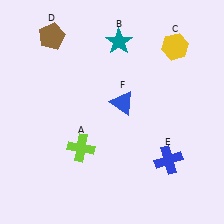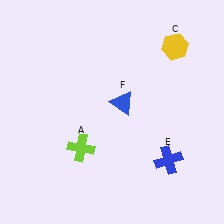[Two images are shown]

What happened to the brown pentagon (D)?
The brown pentagon (D) was removed in Image 2. It was in the top-left area of Image 1.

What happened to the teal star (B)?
The teal star (B) was removed in Image 2. It was in the top-right area of Image 1.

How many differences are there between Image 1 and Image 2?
There are 2 differences between the two images.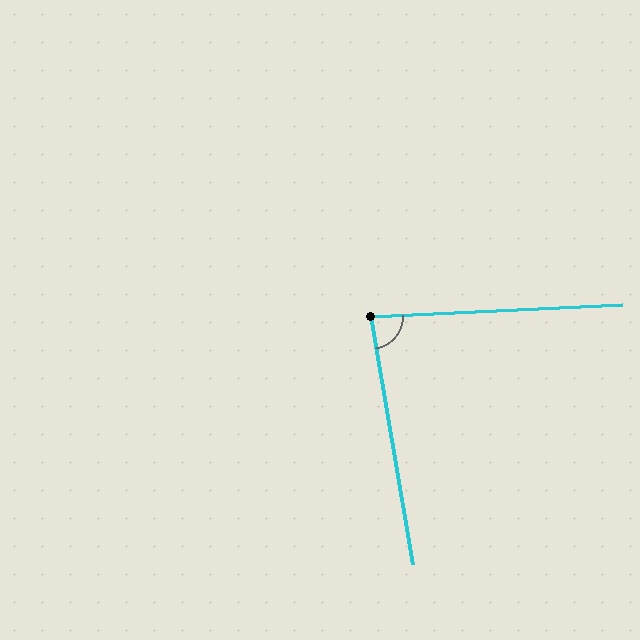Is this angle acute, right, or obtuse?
It is acute.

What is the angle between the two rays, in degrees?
Approximately 83 degrees.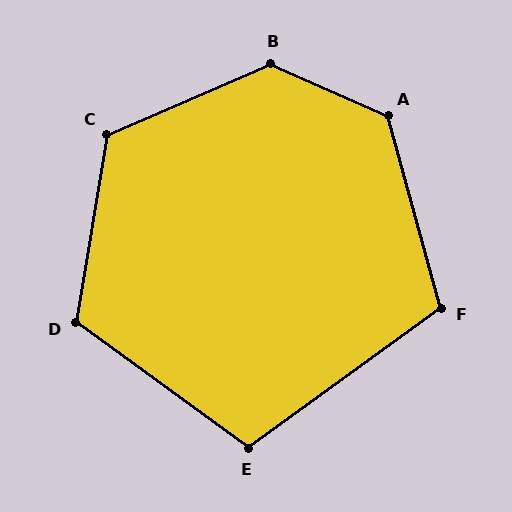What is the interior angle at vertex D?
Approximately 117 degrees (obtuse).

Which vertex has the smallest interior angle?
E, at approximately 108 degrees.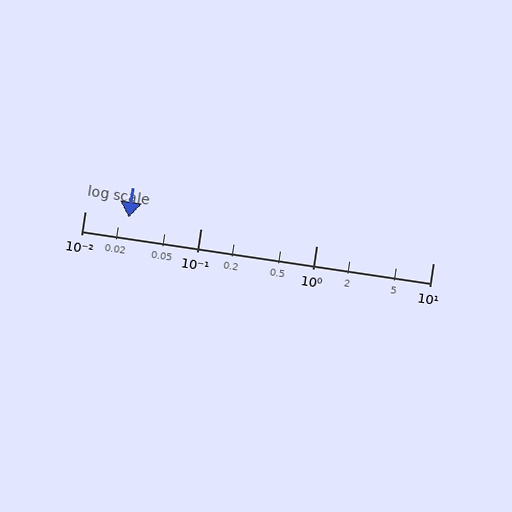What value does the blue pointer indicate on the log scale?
The pointer indicates approximately 0.024.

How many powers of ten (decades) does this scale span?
The scale spans 3 decades, from 0.01 to 10.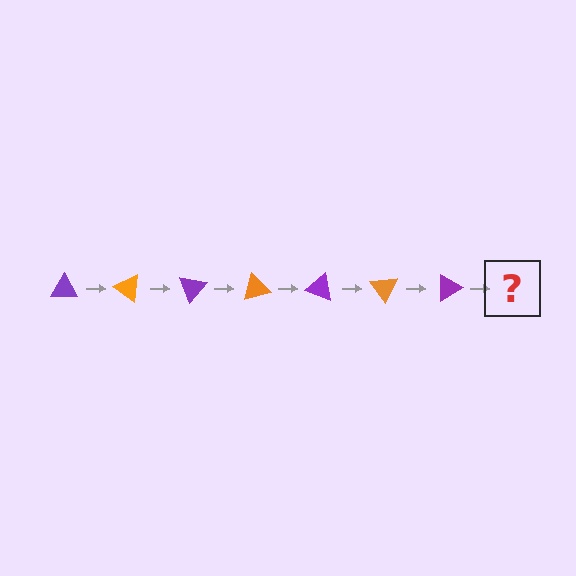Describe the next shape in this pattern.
It should be an orange triangle, rotated 245 degrees from the start.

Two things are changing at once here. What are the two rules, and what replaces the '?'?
The two rules are that it rotates 35 degrees each step and the color cycles through purple and orange. The '?' should be an orange triangle, rotated 245 degrees from the start.